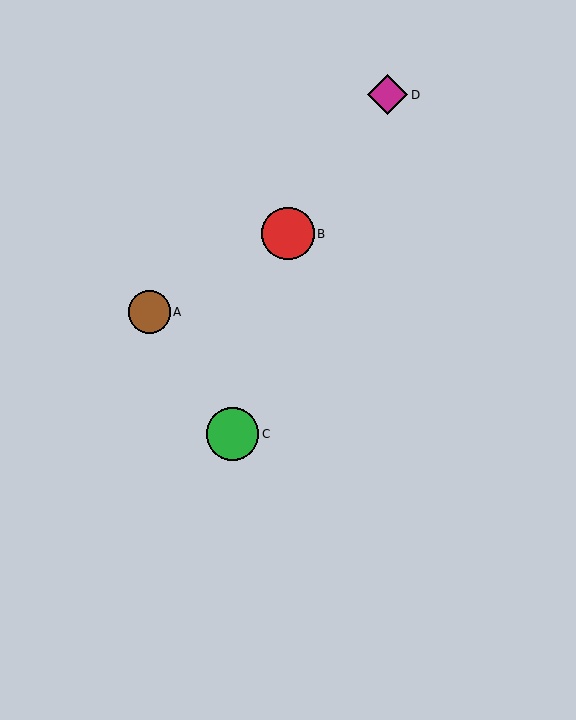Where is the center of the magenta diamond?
The center of the magenta diamond is at (387, 95).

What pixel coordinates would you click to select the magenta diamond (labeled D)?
Click at (387, 95) to select the magenta diamond D.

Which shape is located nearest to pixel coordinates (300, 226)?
The red circle (labeled B) at (288, 234) is nearest to that location.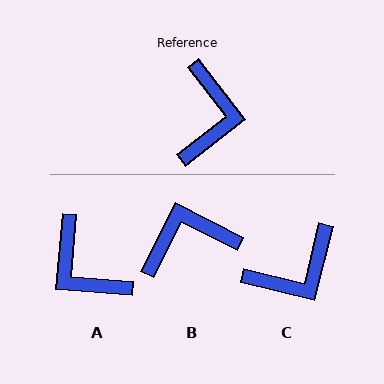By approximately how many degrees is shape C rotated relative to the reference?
Approximately 52 degrees clockwise.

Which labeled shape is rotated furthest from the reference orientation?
A, about 133 degrees away.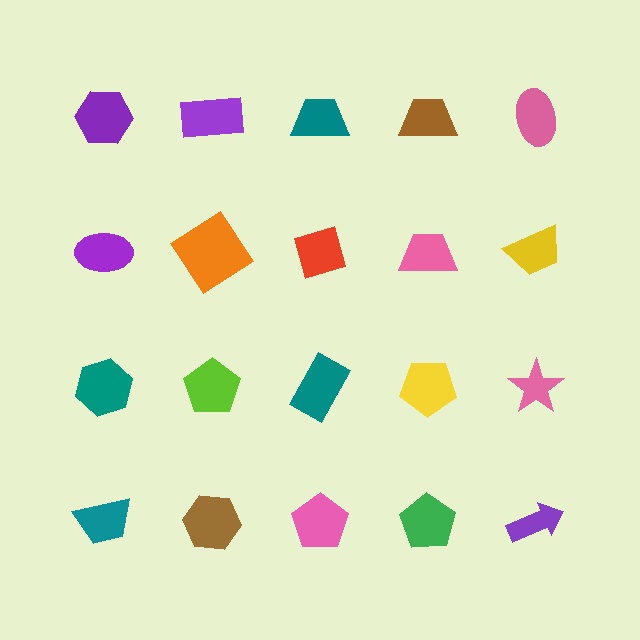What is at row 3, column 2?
A lime pentagon.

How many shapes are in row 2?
5 shapes.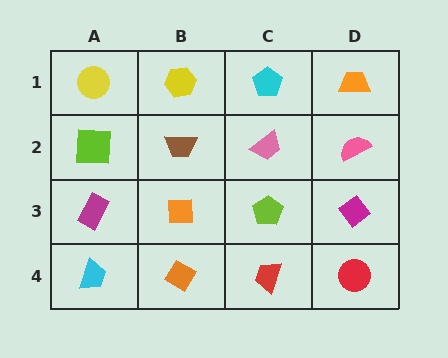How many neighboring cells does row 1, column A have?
2.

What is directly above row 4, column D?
A magenta diamond.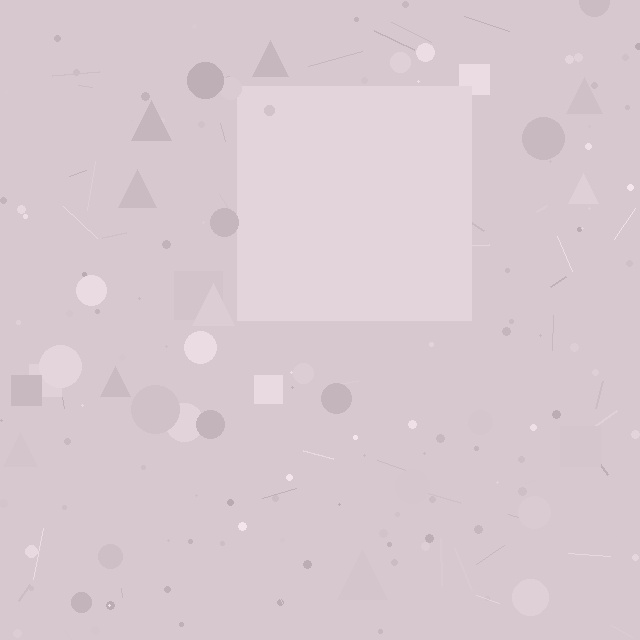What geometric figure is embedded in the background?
A square is embedded in the background.